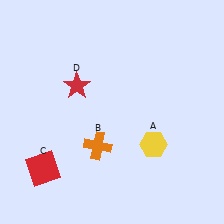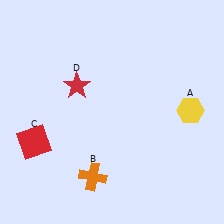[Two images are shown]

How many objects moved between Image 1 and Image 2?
3 objects moved between the two images.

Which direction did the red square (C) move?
The red square (C) moved up.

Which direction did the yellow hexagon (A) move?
The yellow hexagon (A) moved right.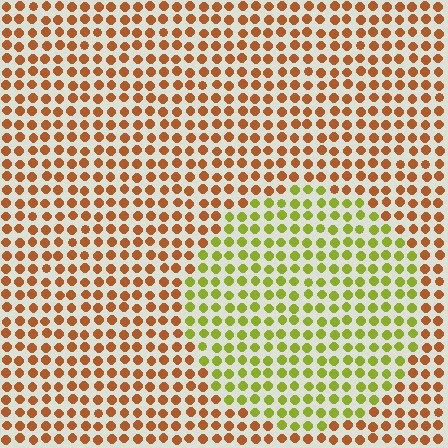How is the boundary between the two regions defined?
The boundary is defined purely by a slight shift in hue (about 54 degrees). Spacing, size, and orientation are identical on both sides.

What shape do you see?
I see a circle.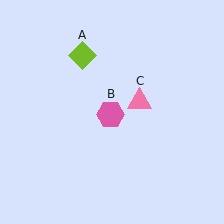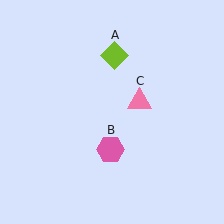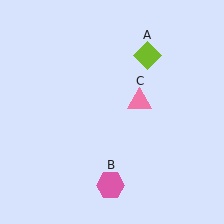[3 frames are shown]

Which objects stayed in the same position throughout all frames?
Pink triangle (object C) remained stationary.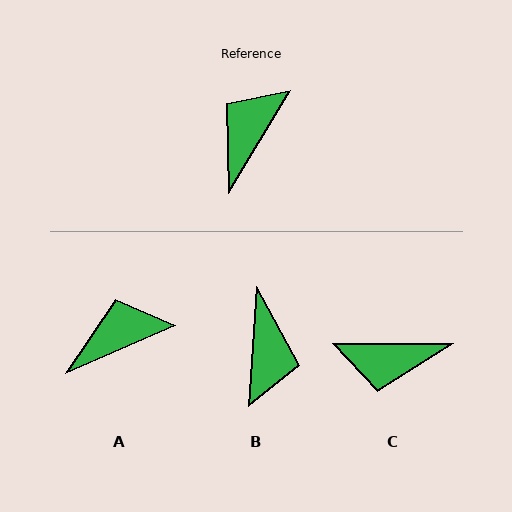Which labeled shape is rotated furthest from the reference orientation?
B, about 152 degrees away.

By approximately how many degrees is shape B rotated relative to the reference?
Approximately 152 degrees clockwise.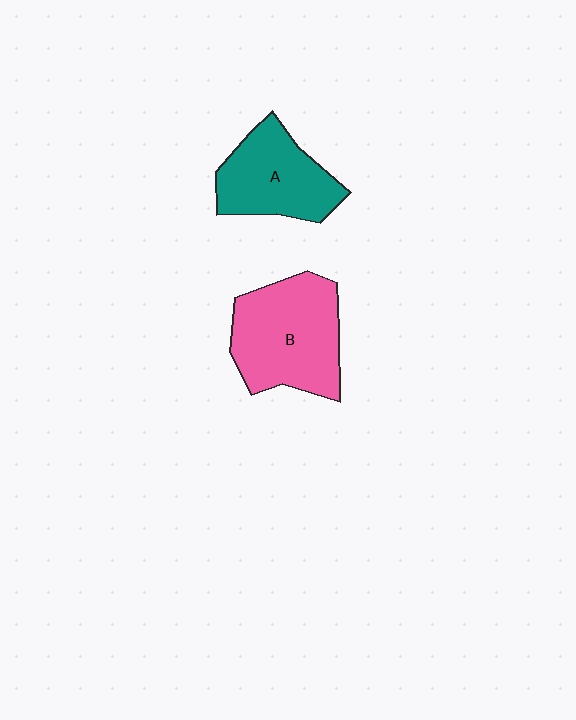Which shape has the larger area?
Shape B (pink).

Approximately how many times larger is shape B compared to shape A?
Approximately 1.3 times.